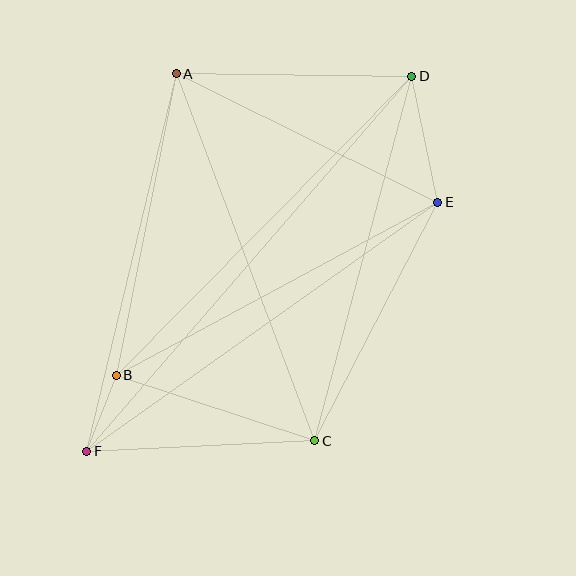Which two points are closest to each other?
Points B and F are closest to each other.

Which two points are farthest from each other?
Points D and F are farthest from each other.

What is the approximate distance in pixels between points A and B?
The distance between A and B is approximately 307 pixels.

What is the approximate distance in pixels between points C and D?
The distance between C and D is approximately 377 pixels.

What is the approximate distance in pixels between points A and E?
The distance between A and E is approximately 291 pixels.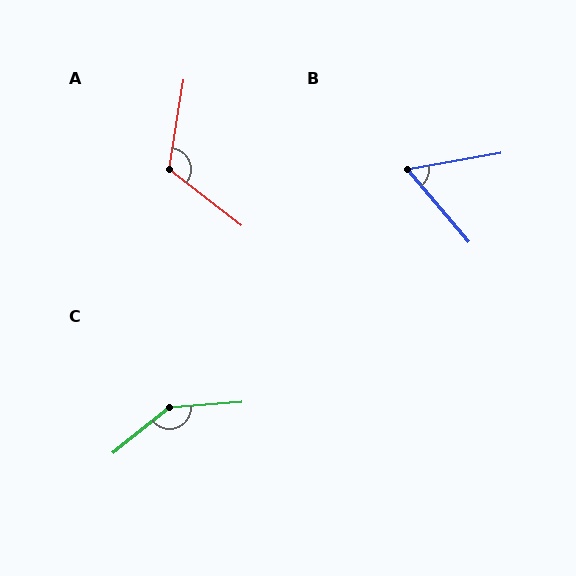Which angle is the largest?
C, at approximately 146 degrees.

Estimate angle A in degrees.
Approximately 118 degrees.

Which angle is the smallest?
B, at approximately 60 degrees.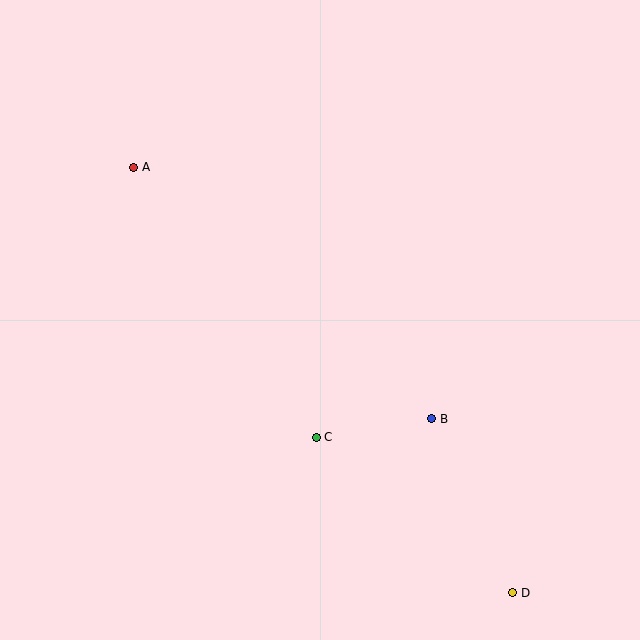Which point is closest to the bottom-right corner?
Point D is closest to the bottom-right corner.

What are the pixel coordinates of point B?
Point B is at (432, 419).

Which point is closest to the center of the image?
Point C at (316, 437) is closest to the center.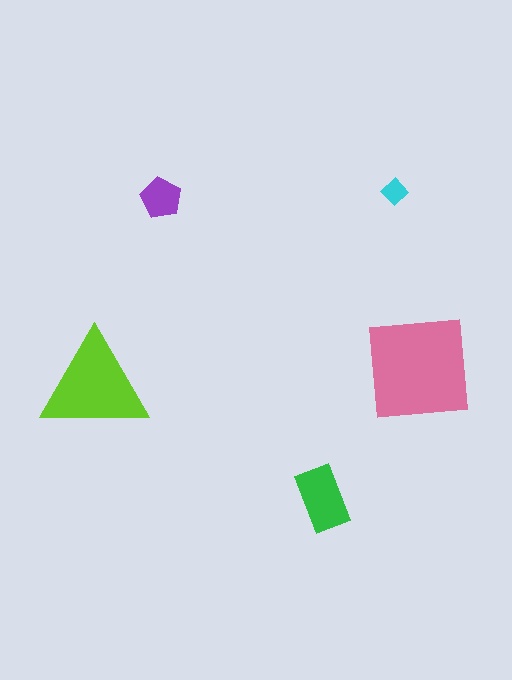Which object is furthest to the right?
The pink square is rightmost.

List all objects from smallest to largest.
The cyan diamond, the purple pentagon, the green rectangle, the lime triangle, the pink square.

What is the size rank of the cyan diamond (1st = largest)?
5th.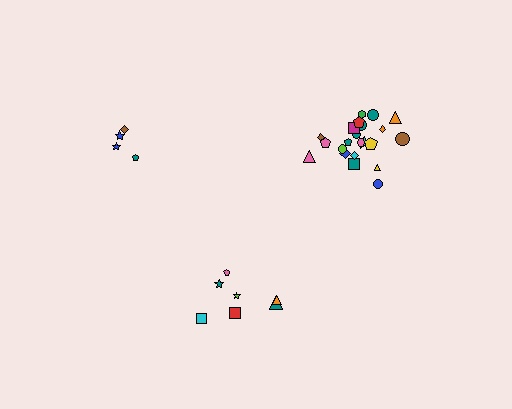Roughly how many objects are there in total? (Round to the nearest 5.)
Roughly 35 objects in total.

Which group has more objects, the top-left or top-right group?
The top-right group.